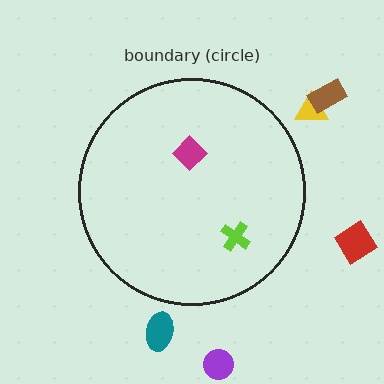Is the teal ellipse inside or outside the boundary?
Outside.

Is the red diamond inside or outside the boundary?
Outside.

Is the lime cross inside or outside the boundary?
Inside.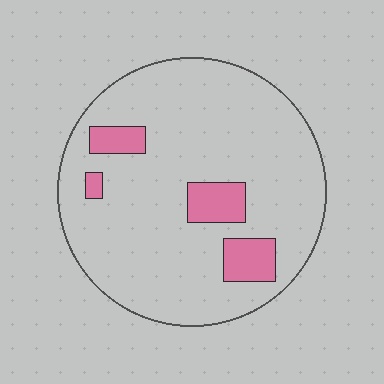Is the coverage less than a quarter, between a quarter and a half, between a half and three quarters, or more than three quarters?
Less than a quarter.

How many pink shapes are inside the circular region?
4.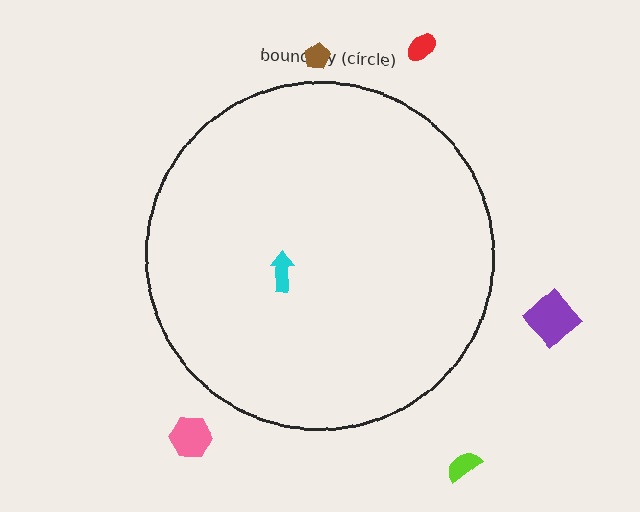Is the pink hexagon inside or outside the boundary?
Outside.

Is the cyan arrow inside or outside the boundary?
Inside.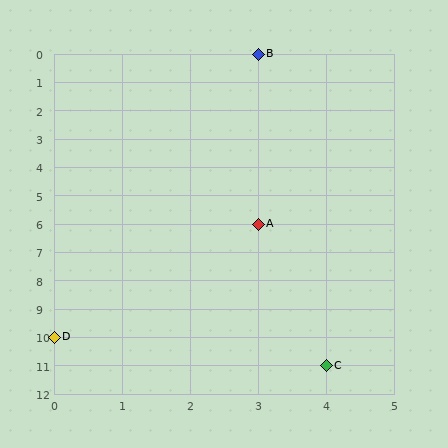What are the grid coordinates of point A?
Point A is at grid coordinates (3, 6).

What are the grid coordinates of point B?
Point B is at grid coordinates (3, 0).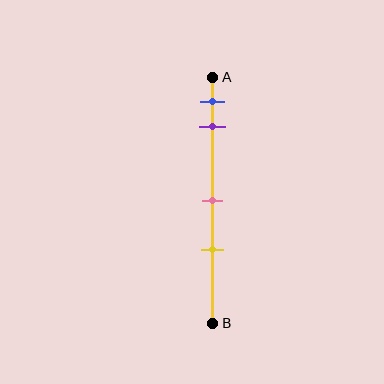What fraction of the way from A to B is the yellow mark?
The yellow mark is approximately 70% (0.7) of the way from A to B.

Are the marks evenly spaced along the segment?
No, the marks are not evenly spaced.